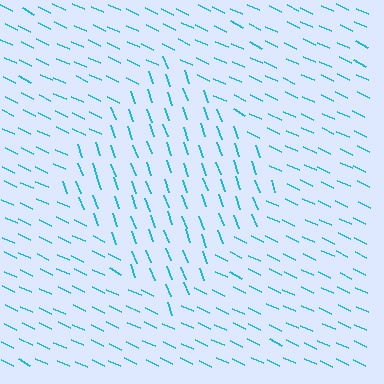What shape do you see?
I see a diamond.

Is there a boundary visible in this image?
Yes, there is a texture boundary formed by a change in line orientation.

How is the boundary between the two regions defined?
The boundary is defined purely by a change in line orientation (approximately 45 degrees difference). All lines are the same color and thickness.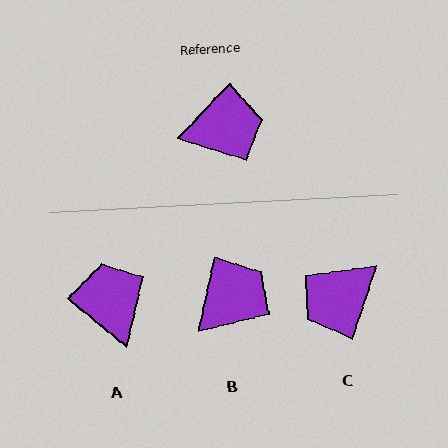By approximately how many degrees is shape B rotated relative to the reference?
Approximately 31 degrees counter-clockwise.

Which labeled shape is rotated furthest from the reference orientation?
C, about 155 degrees away.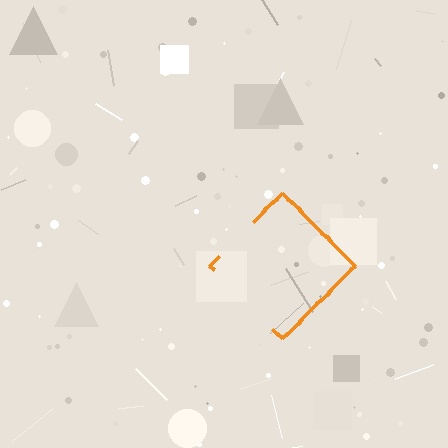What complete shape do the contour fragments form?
The contour fragments form a diamond.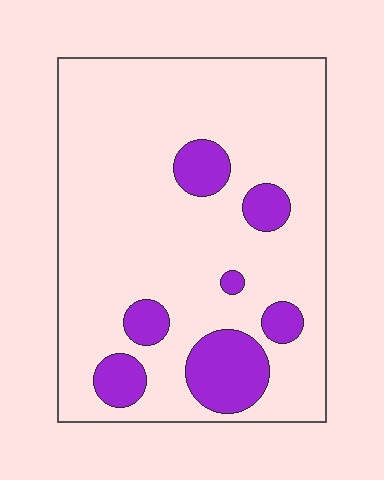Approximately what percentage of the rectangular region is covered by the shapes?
Approximately 15%.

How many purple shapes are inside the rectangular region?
7.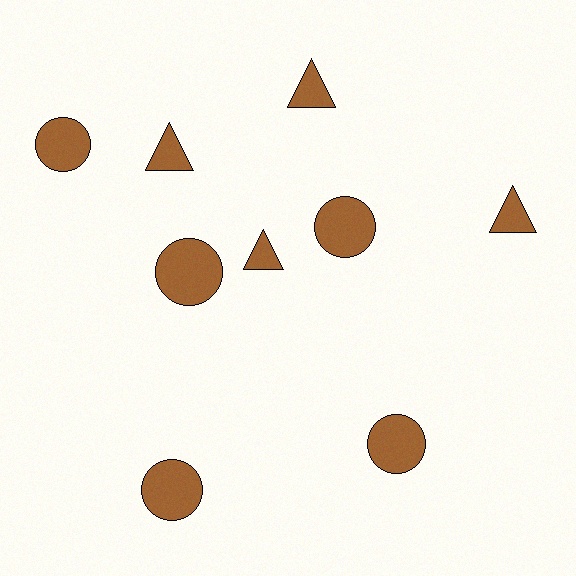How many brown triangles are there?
There are 4 brown triangles.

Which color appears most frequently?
Brown, with 9 objects.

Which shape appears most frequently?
Circle, with 5 objects.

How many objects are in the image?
There are 9 objects.